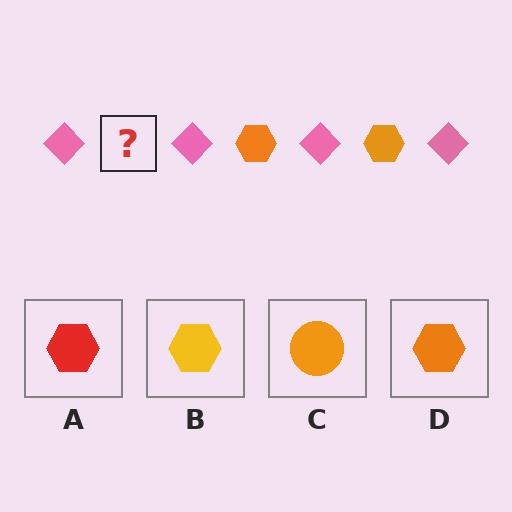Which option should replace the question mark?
Option D.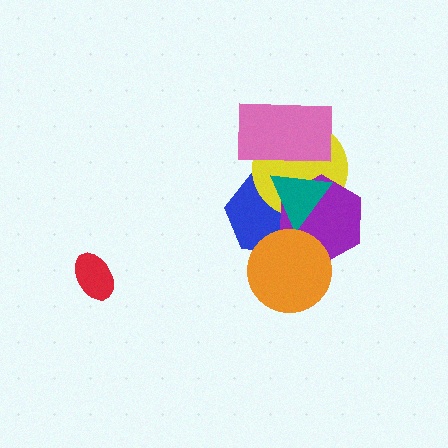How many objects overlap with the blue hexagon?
4 objects overlap with the blue hexagon.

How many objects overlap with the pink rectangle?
2 objects overlap with the pink rectangle.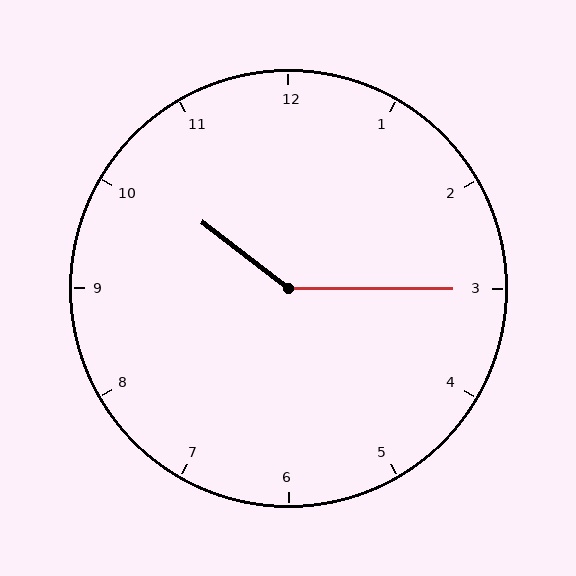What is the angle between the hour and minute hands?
Approximately 142 degrees.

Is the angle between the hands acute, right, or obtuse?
It is obtuse.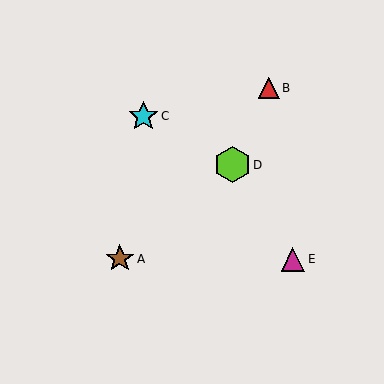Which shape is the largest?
The lime hexagon (labeled D) is the largest.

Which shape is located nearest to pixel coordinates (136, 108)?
The cyan star (labeled C) at (143, 116) is nearest to that location.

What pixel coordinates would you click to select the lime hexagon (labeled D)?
Click at (232, 165) to select the lime hexagon D.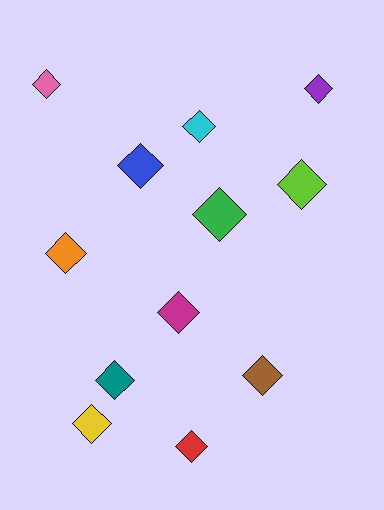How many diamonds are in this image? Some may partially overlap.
There are 12 diamonds.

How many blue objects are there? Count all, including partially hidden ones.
There is 1 blue object.